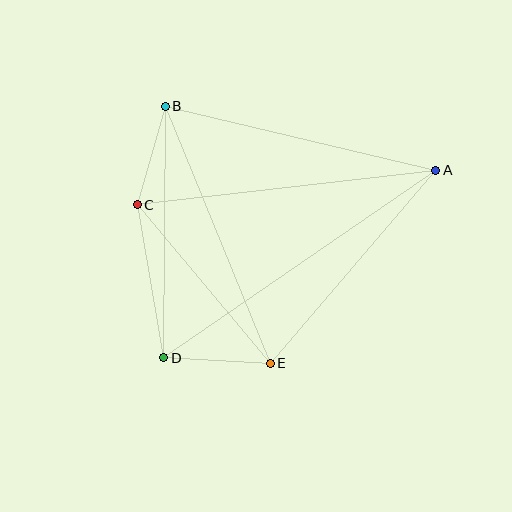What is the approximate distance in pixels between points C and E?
The distance between C and E is approximately 207 pixels.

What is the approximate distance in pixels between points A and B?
The distance between A and B is approximately 278 pixels.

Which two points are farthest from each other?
Points A and D are farthest from each other.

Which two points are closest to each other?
Points B and C are closest to each other.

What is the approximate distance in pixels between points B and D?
The distance between B and D is approximately 251 pixels.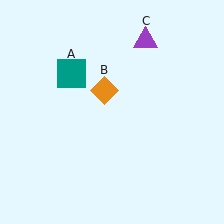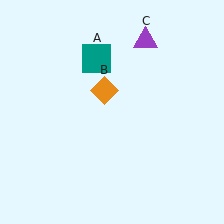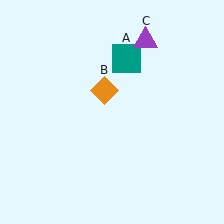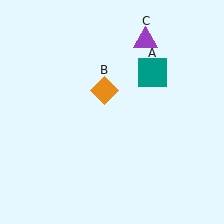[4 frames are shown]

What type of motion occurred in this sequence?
The teal square (object A) rotated clockwise around the center of the scene.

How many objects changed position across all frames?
1 object changed position: teal square (object A).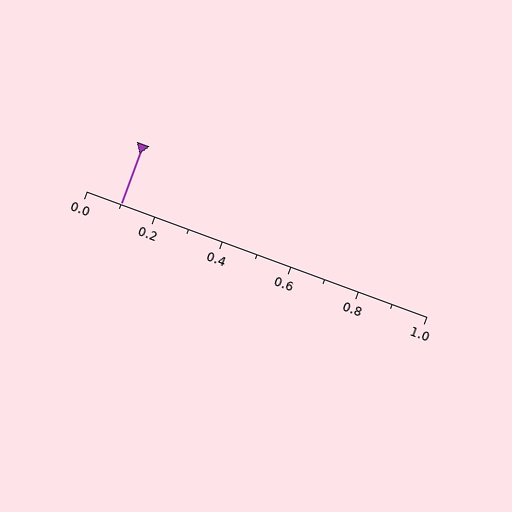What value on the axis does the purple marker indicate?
The marker indicates approximately 0.1.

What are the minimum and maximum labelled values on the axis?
The axis runs from 0.0 to 1.0.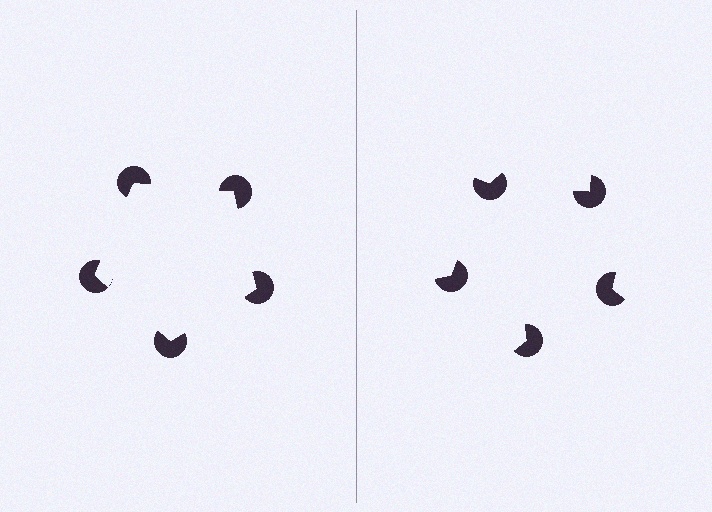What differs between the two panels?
The pac-man discs are positioned identically on both sides; only the wedge orientations differ. On the left they align to a pentagon; on the right they are misaligned.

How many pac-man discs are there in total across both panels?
10 — 5 on each side.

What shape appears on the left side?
An illusory pentagon.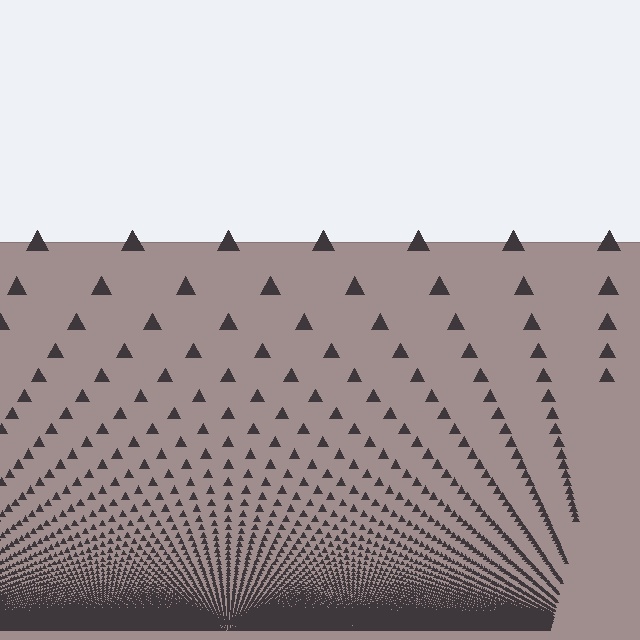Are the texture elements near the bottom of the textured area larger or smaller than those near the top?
Smaller. The gradient is inverted — elements near the bottom are smaller and denser.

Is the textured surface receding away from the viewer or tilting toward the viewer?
The surface appears to tilt toward the viewer. Texture elements get larger and sparser toward the top.